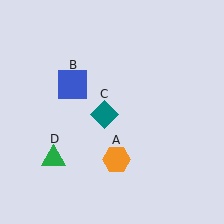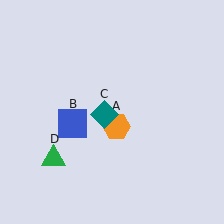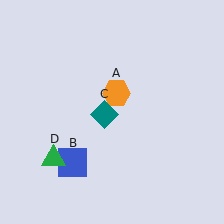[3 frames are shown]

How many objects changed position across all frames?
2 objects changed position: orange hexagon (object A), blue square (object B).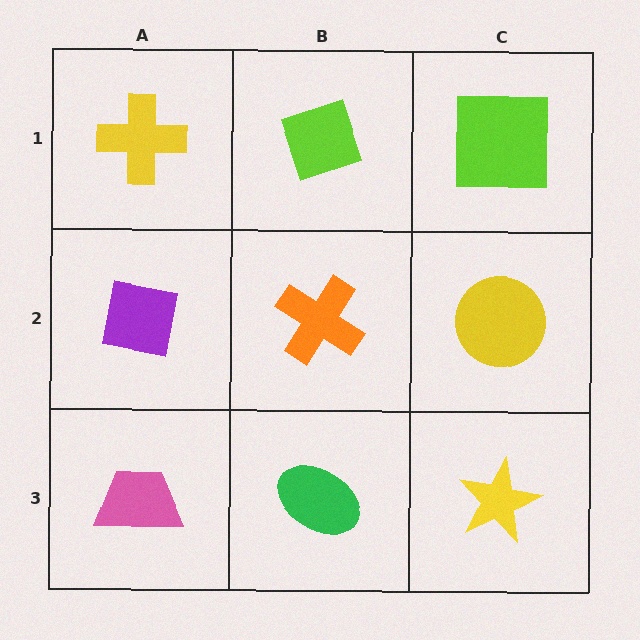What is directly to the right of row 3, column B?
A yellow star.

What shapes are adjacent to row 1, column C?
A yellow circle (row 2, column C), a lime diamond (row 1, column B).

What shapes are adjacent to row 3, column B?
An orange cross (row 2, column B), a pink trapezoid (row 3, column A), a yellow star (row 3, column C).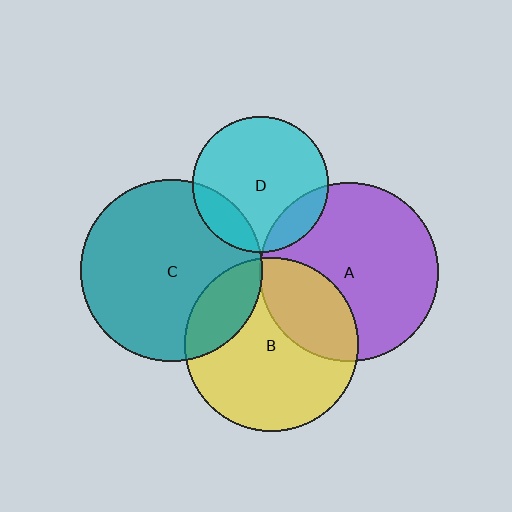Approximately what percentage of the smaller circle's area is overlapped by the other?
Approximately 5%.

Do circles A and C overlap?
Yes.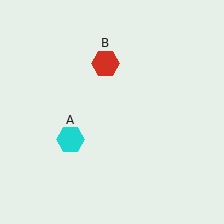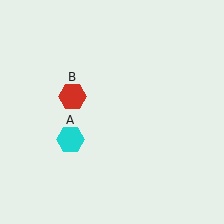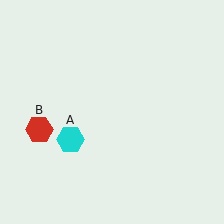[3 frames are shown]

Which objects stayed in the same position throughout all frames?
Cyan hexagon (object A) remained stationary.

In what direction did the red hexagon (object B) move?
The red hexagon (object B) moved down and to the left.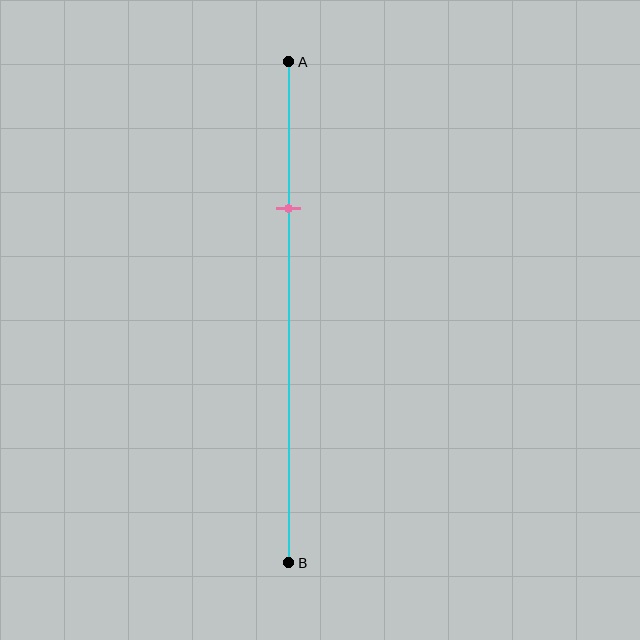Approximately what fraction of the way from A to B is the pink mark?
The pink mark is approximately 30% of the way from A to B.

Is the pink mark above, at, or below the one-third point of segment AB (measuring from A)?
The pink mark is above the one-third point of segment AB.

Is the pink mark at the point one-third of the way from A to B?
No, the mark is at about 30% from A, not at the 33% one-third point.